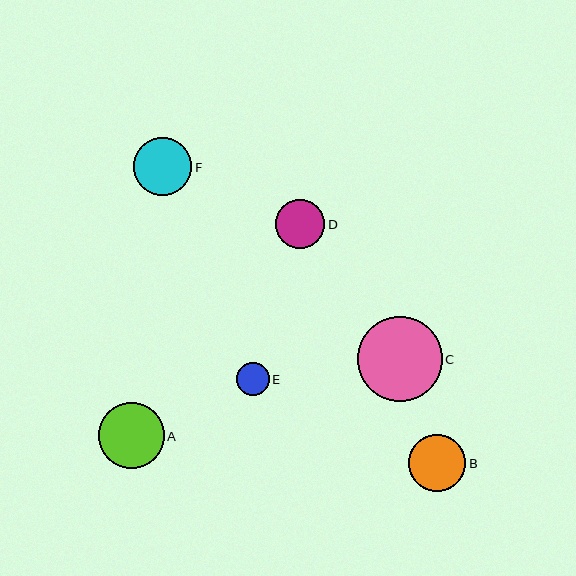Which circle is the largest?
Circle C is the largest with a size of approximately 85 pixels.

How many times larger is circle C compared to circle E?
Circle C is approximately 2.6 times the size of circle E.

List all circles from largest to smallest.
From largest to smallest: C, A, F, B, D, E.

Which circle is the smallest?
Circle E is the smallest with a size of approximately 33 pixels.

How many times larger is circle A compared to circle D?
Circle A is approximately 1.3 times the size of circle D.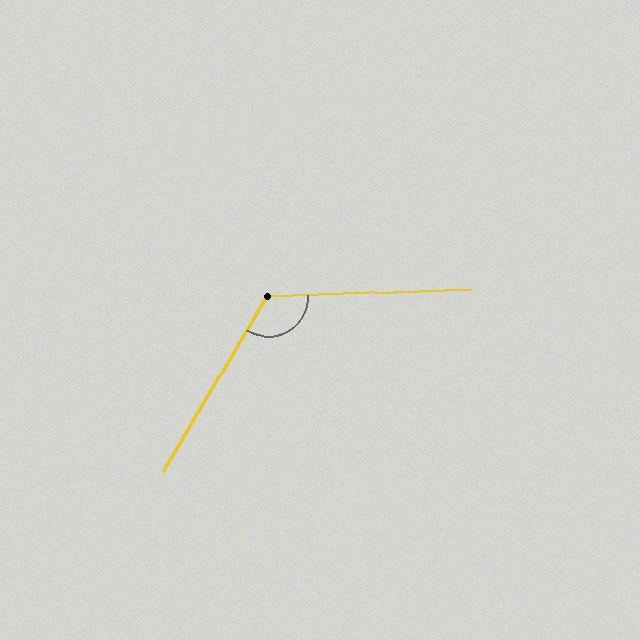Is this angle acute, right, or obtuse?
It is obtuse.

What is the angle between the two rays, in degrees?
Approximately 123 degrees.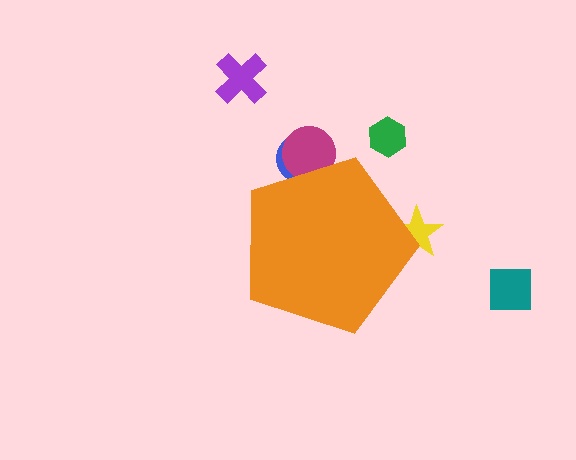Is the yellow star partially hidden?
Yes, the yellow star is partially hidden behind the orange pentagon.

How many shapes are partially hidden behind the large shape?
3 shapes are partially hidden.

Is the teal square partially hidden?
No, the teal square is fully visible.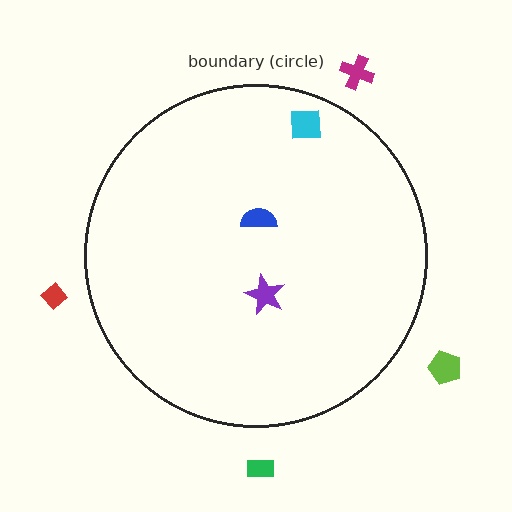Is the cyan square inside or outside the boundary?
Inside.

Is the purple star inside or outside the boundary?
Inside.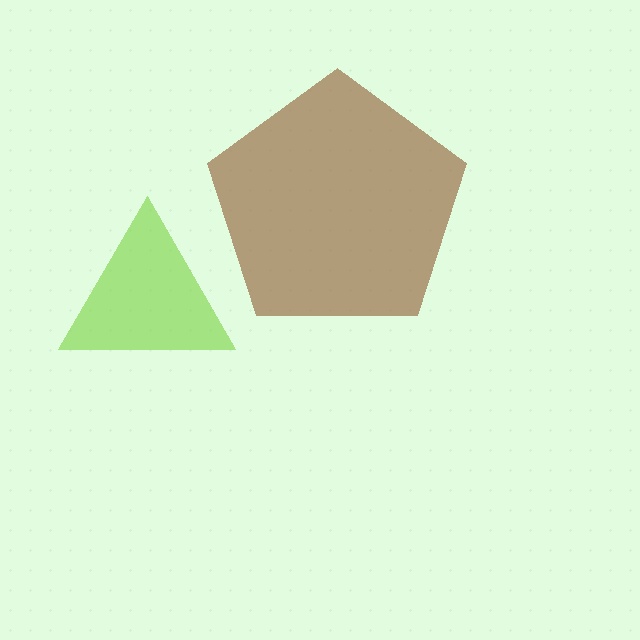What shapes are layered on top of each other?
The layered shapes are: a lime triangle, a brown pentagon.